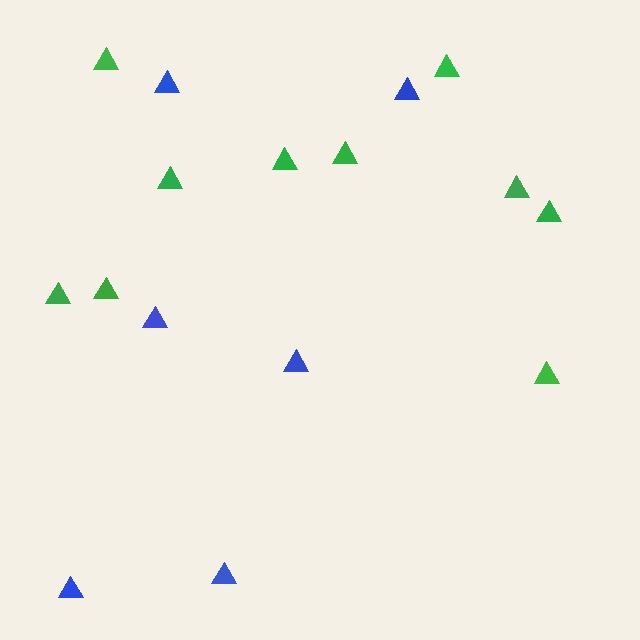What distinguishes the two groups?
There are 2 groups: one group of blue triangles (6) and one group of green triangles (10).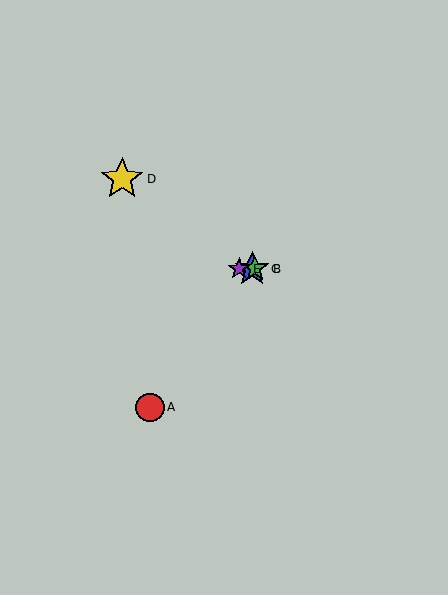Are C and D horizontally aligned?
No, C is at y≈269 and D is at y≈179.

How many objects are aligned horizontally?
3 objects (B, C, E) are aligned horizontally.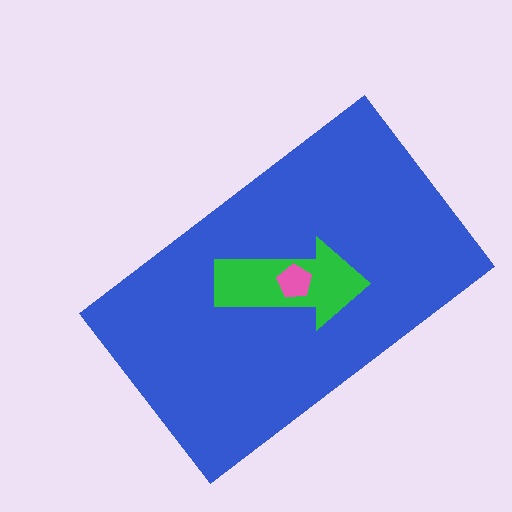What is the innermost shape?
The pink pentagon.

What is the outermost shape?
The blue rectangle.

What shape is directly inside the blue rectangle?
The green arrow.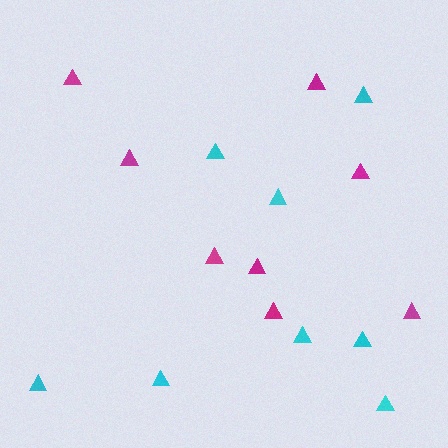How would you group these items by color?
There are 2 groups: one group of magenta triangles (8) and one group of cyan triangles (8).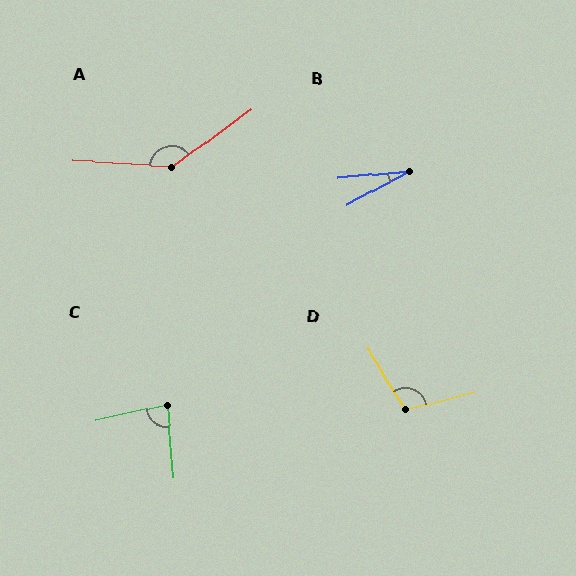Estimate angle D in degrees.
Approximately 107 degrees.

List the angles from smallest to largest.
B (23°), C (82°), D (107°), A (141°).